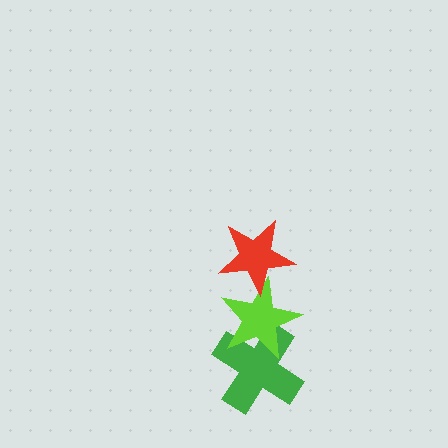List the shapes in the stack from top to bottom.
From top to bottom: the red star, the lime star, the green cross.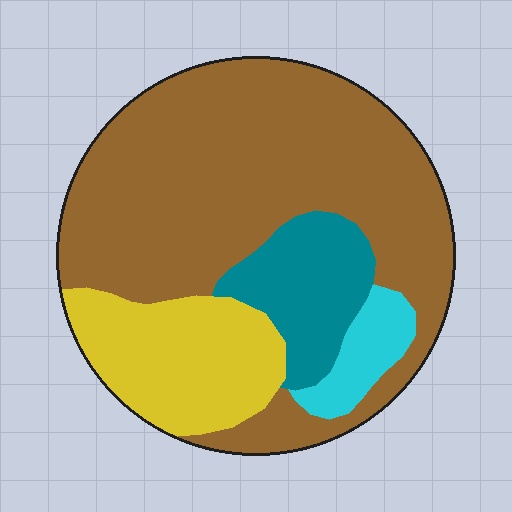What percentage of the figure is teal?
Teal covers roughly 15% of the figure.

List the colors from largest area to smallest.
From largest to smallest: brown, yellow, teal, cyan.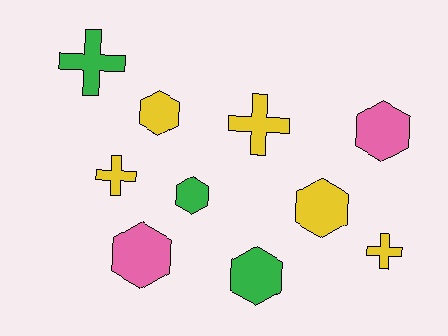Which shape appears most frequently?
Hexagon, with 6 objects.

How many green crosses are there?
There is 1 green cross.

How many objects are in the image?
There are 10 objects.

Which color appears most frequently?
Yellow, with 5 objects.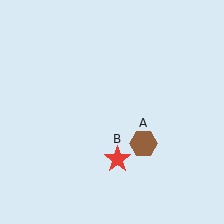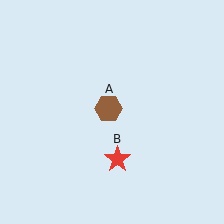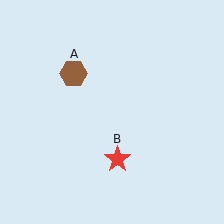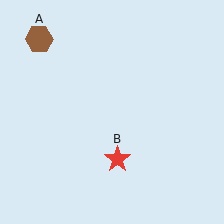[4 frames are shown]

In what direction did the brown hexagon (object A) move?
The brown hexagon (object A) moved up and to the left.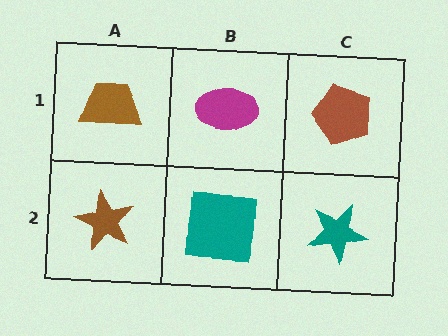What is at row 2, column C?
A teal star.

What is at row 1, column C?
A brown pentagon.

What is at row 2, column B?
A teal square.